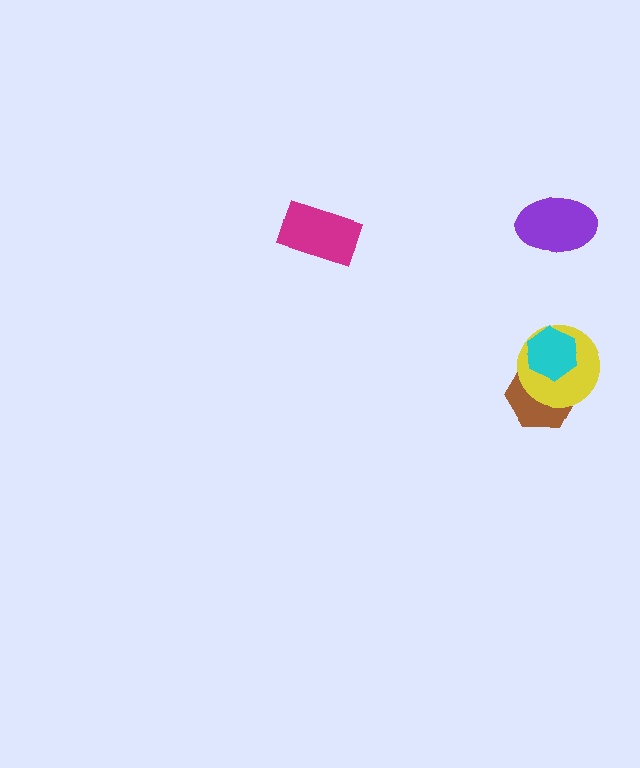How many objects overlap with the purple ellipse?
0 objects overlap with the purple ellipse.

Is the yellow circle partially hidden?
Yes, it is partially covered by another shape.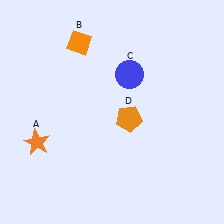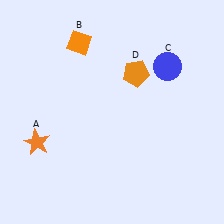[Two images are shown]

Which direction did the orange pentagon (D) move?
The orange pentagon (D) moved up.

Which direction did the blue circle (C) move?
The blue circle (C) moved right.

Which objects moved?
The objects that moved are: the blue circle (C), the orange pentagon (D).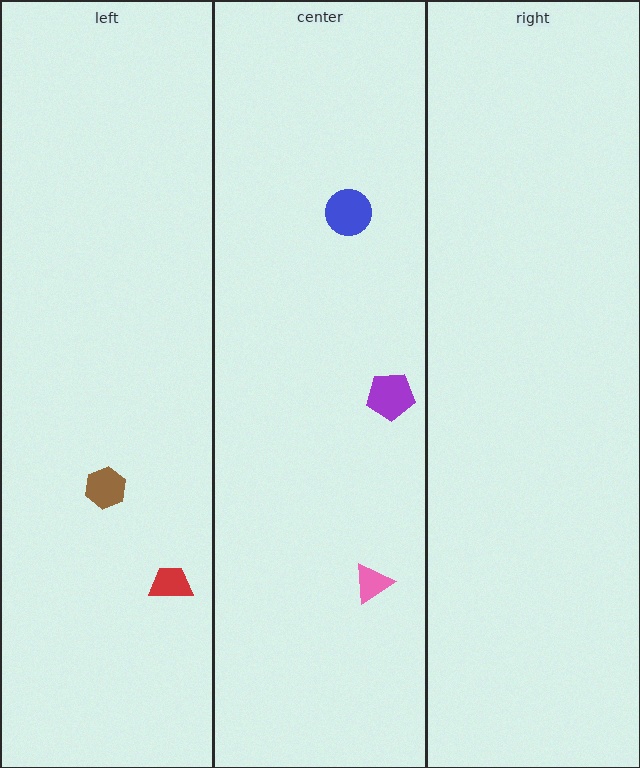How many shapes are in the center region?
3.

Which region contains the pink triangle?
The center region.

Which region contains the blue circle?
The center region.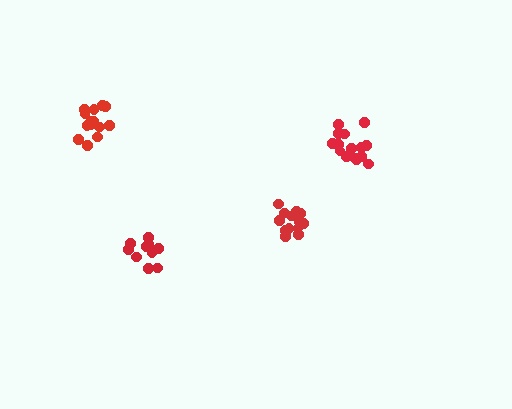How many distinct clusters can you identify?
There are 4 distinct clusters.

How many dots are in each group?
Group 1: 10 dots, Group 2: 14 dots, Group 3: 13 dots, Group 4: 15 dots (52 total).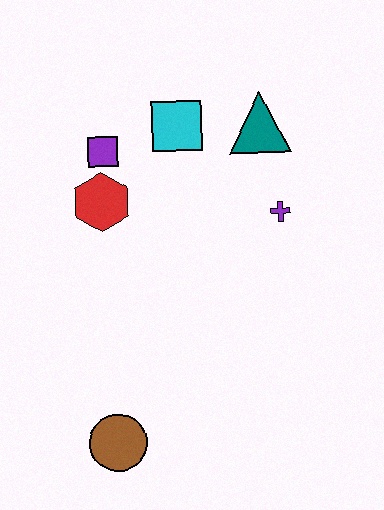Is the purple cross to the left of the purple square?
No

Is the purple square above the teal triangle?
No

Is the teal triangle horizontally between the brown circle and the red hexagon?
No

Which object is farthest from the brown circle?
The teal triangle is farthest from the brown circle.